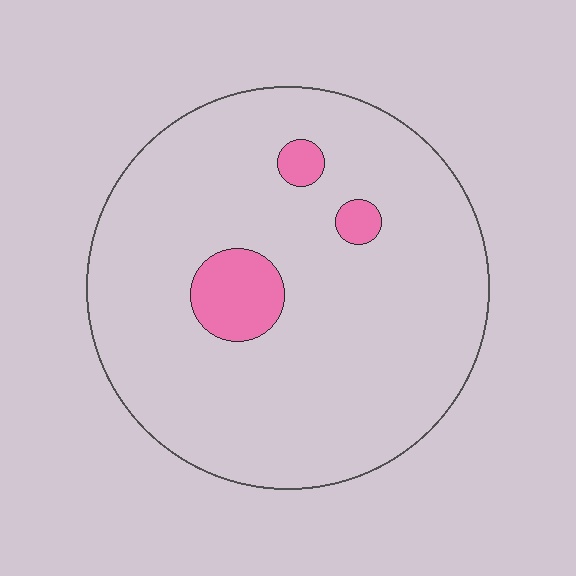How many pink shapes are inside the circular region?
3.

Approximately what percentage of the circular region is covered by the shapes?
Approximately 10%.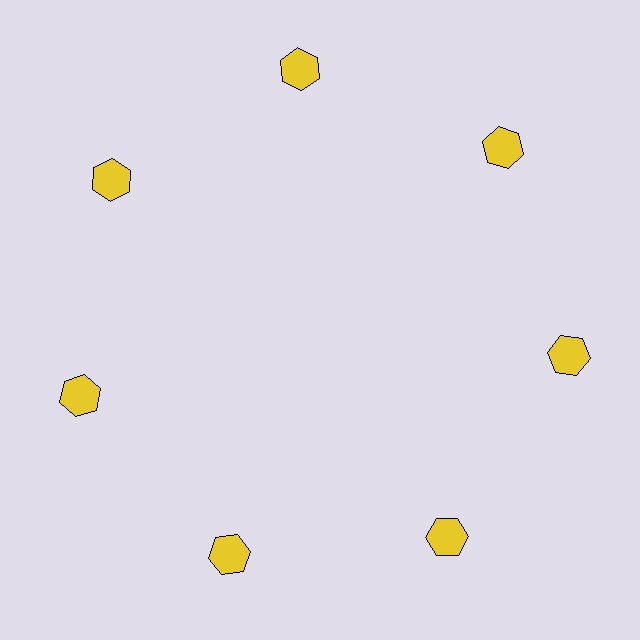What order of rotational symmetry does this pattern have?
This pattern has 7-fold rotational symmetry.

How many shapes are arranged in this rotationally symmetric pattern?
There are 7 shapes, arranged in 7 groups of 1.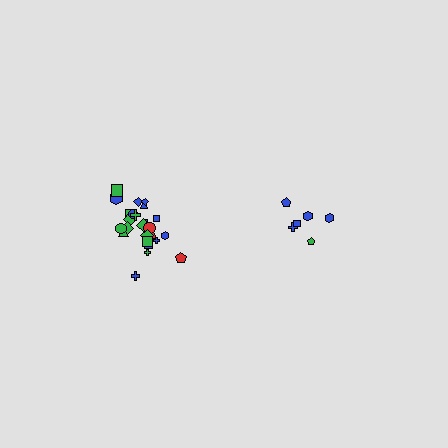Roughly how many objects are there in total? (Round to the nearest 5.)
Roughly 30 objects in total.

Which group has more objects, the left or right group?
The left group.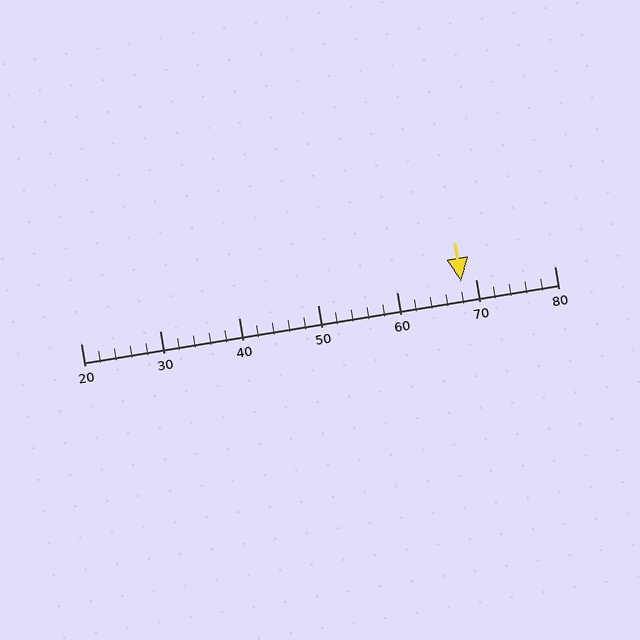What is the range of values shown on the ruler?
The ruler shows values from 20 to 80.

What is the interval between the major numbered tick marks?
The major tick marks are spaced 10 units apart.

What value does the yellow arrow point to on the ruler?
The yellow arrow points to approximately 68.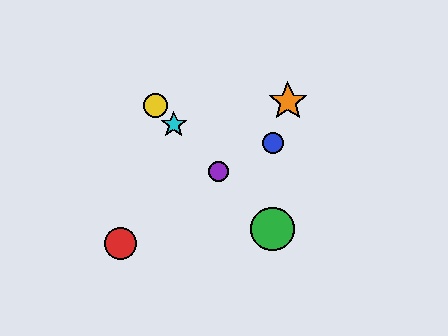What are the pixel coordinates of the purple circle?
The purple circle is at (218, 172).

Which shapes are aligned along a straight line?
The green circle, the yellow circle, the purple circle, the cyan star are aligned along a straight line.